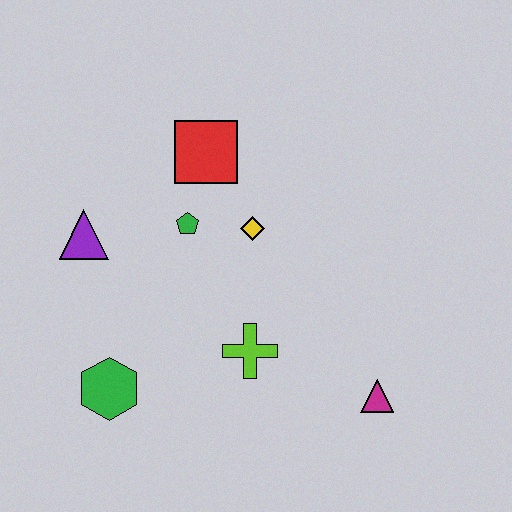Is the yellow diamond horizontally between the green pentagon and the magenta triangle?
Yes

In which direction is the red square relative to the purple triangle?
The red square is to the right of the purple triangle.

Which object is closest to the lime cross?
The yellow diamond is closest to the lime cross.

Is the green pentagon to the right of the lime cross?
No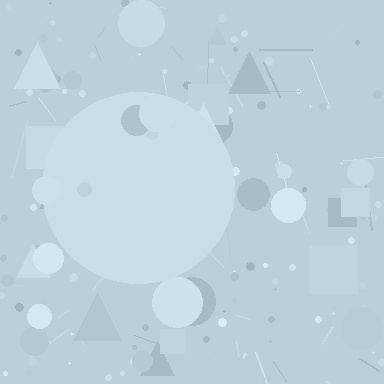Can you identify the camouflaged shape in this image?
The camouflaged shape is a circle.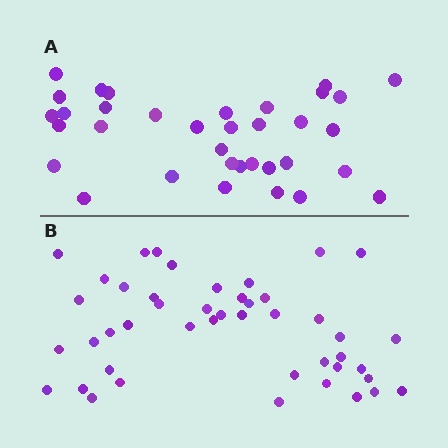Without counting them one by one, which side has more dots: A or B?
Region B (the bottom region) has more dots.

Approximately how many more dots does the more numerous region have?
Region B has roughly 10 or so more dots than region A.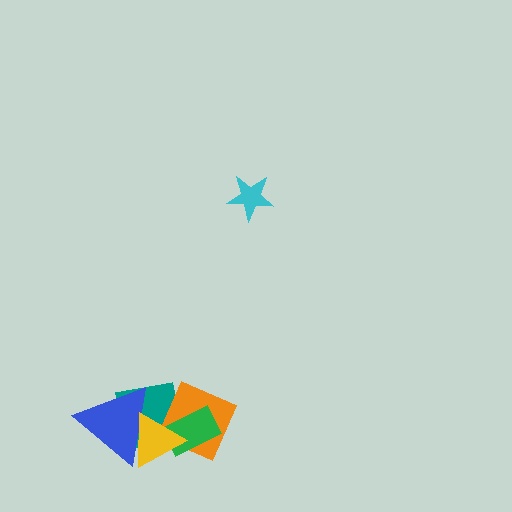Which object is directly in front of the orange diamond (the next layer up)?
The green rectangle is directly in front of the orange diamond.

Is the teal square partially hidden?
Yes, it is partially covered by another shape.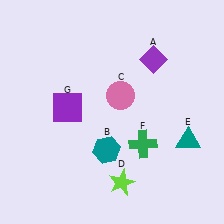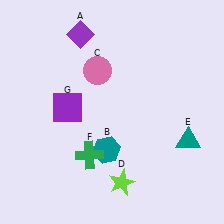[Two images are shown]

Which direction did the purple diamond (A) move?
The purple diamond (A) moved left.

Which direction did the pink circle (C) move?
The pink circle (C) moved up.